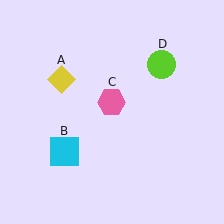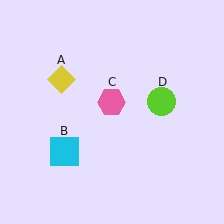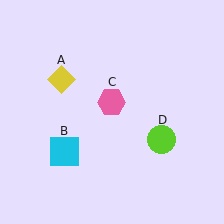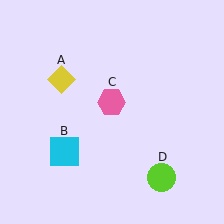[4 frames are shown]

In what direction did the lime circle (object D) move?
The lime circle (object D) moved down.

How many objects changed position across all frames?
1 object changed position: lime circle (object D).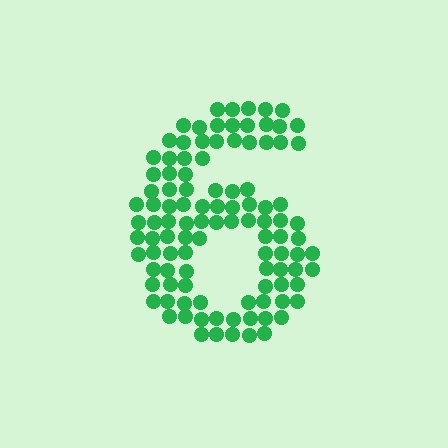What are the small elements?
The small elements are circles.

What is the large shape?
The large shape is the digit 6.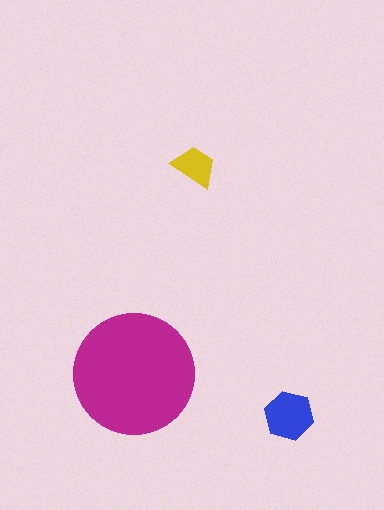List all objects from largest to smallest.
The magenta circle, the blue hexagon, the yellow trapezoid.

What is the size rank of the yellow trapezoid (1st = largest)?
3rd.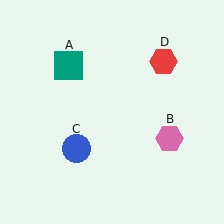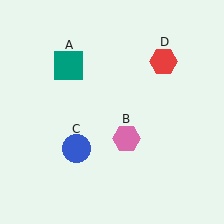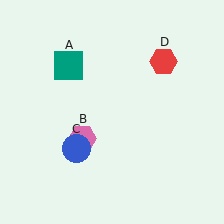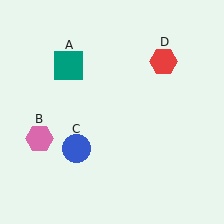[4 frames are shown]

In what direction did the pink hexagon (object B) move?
The pink hexagon (object B) moved left.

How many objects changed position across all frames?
1 object changed position: pink hexagon (object B).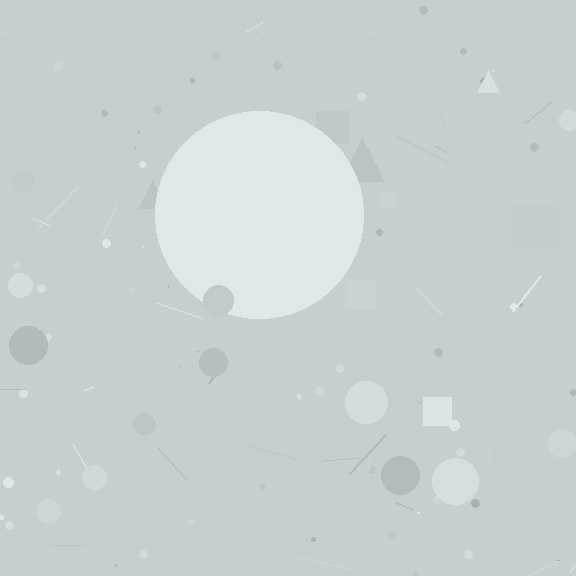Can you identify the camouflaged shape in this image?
The camouflaged shape is a circle.